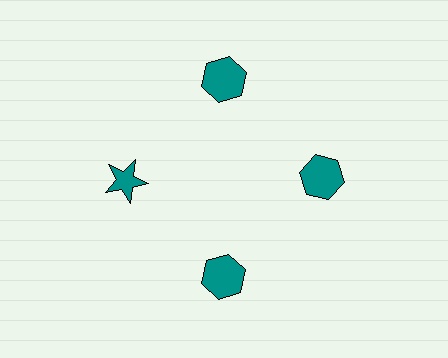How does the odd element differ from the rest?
It has a different shape: star instead of hexagon.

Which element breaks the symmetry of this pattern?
The teal star at roughly the 9 o'clock position breaks the symmetry. All other shapes are teal hexagons.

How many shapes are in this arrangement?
There are 4 shapes arranged in a ring pattern.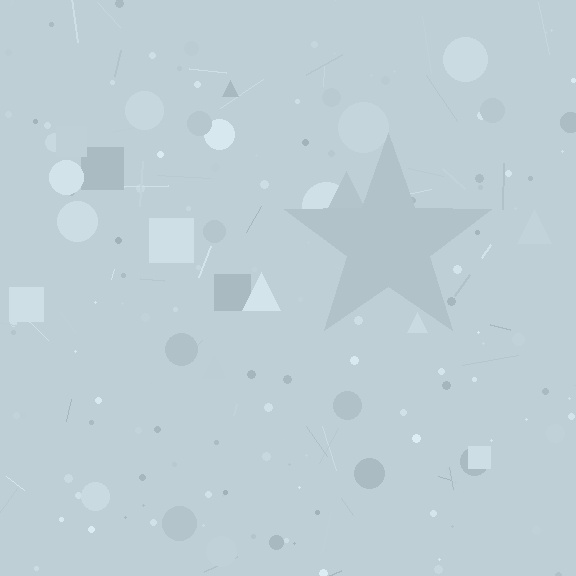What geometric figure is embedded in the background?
A star is embedded in the background.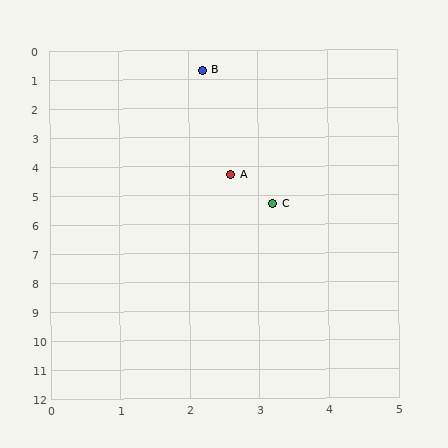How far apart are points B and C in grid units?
Points B and C are about 4.7 grid units apart.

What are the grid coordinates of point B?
Point B is at approximately (2.2, 0.7).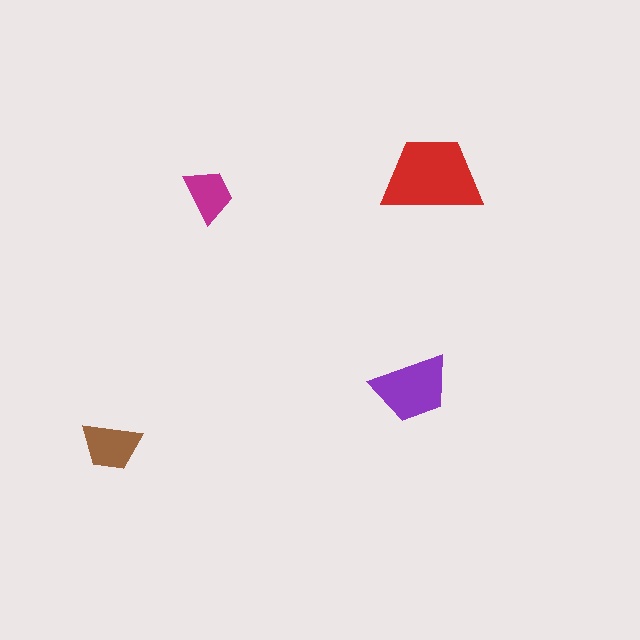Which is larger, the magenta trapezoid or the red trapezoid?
The red one.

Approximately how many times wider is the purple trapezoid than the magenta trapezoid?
About 1.5 times wider.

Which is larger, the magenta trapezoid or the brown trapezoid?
The brown one.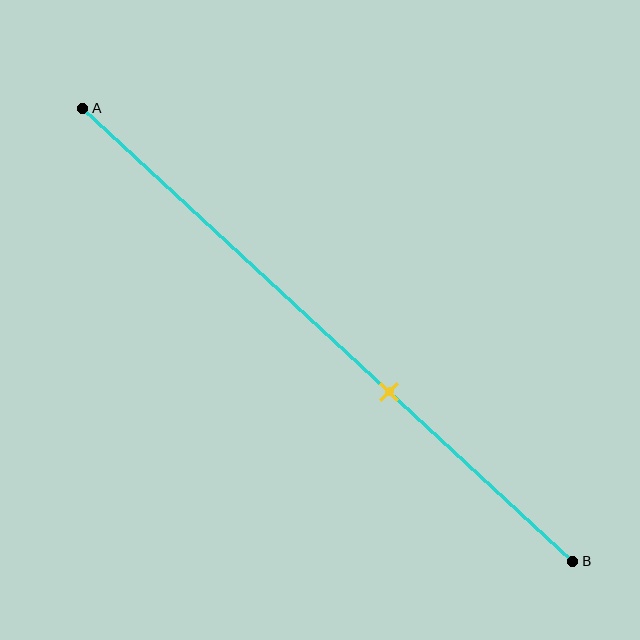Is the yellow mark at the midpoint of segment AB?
No, the mark is at about 65% from A, not at the 50% midpoint.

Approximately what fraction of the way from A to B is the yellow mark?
The yellow mark is approximately 65% of the way from A to B.